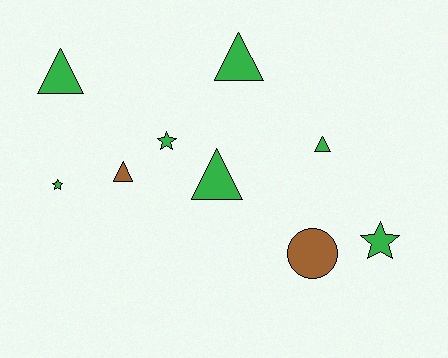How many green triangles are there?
There are 4 green triangles.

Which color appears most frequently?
Green, with 7 objects.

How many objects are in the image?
There are 9 objects.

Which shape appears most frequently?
Triangle, with 5 objects.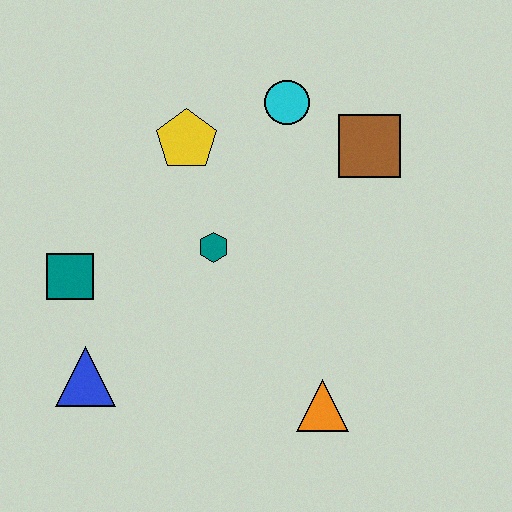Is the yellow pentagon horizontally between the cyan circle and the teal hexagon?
No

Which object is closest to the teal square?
The blue triangle is closest to the teal square.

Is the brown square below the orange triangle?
No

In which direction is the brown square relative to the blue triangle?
The brown square is to the right of the blue triangle.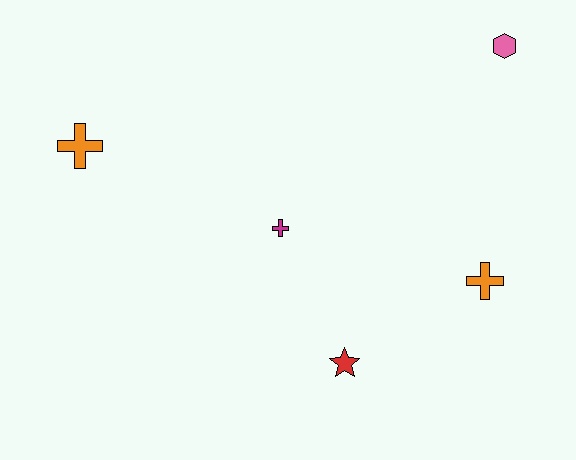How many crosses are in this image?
There are 3 crosses.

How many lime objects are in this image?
There are no lime objects.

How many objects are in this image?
There are 5 objects.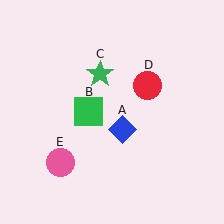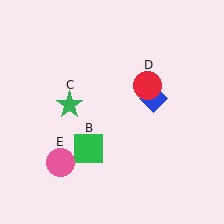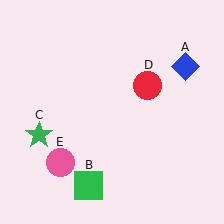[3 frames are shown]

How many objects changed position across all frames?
3 objects changed position: blue diamond (object A), green square (object B), green star (object C).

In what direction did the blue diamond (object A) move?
The blue diamond (object A) moved up and to the right.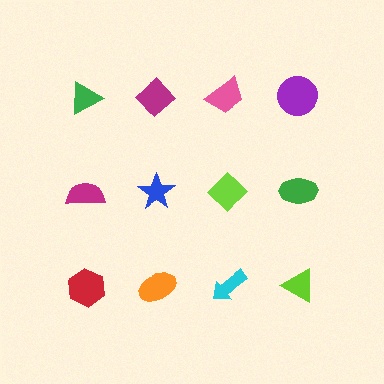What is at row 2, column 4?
A green ellipse.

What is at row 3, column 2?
An orange ellipse.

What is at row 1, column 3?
A pink trapezoid.